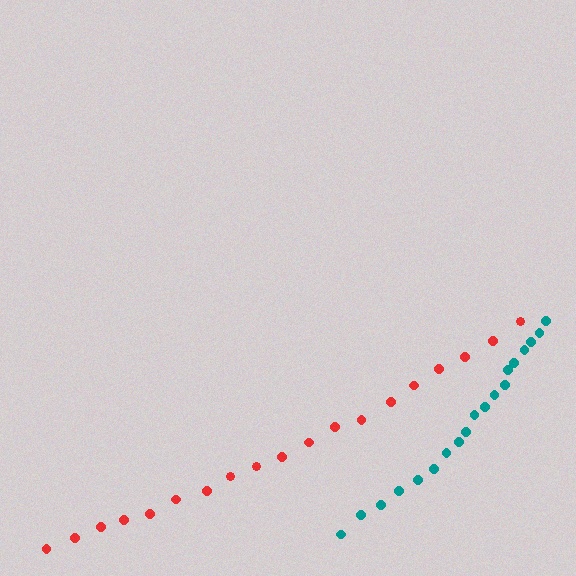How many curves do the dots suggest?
There are 2 distinct paths.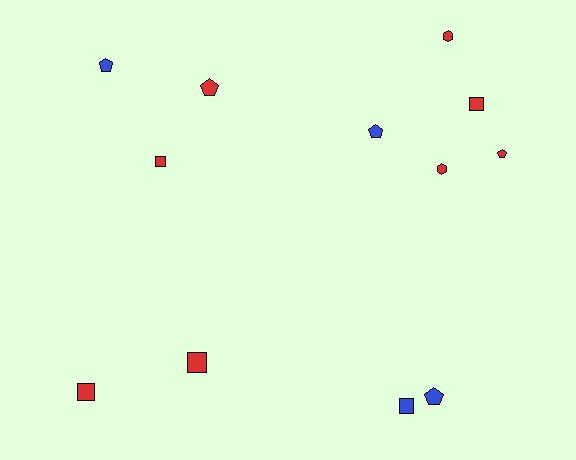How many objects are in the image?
There are 12 objects.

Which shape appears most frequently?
Square, with 5 objects.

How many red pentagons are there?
There are 2 red pentagons.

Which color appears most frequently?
Red, with 8 objects.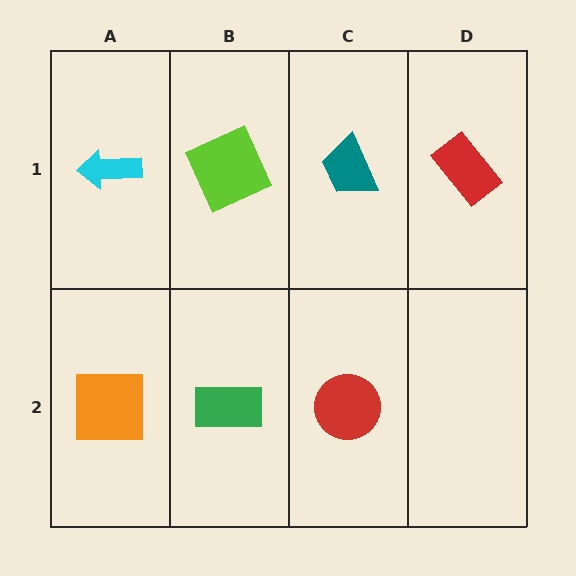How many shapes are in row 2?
3 shapes.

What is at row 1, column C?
A teal trapezoid.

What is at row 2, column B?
A green rectangle.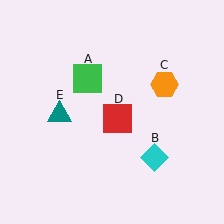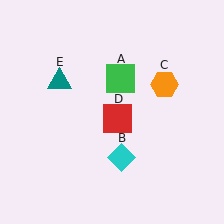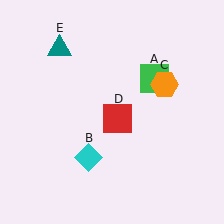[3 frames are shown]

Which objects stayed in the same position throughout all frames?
Orange hexagon (object C) and red square (object D) remained stationary.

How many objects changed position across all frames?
3 objects changed position: green square (object A), cyan diamond (object B), teal triangle (object E).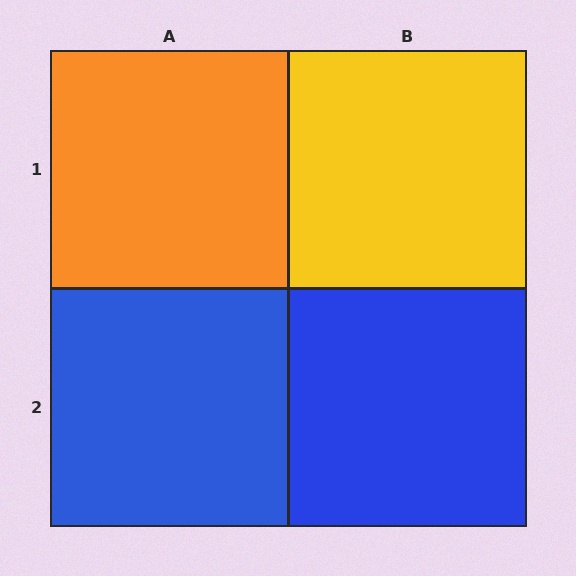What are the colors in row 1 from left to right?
Orange, yellow.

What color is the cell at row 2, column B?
Blue.